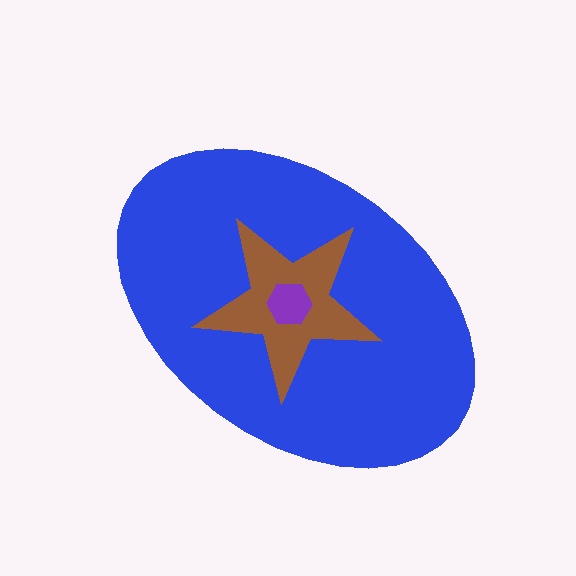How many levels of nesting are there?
3.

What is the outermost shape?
The blue ellipse.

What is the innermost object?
The purple hexagon.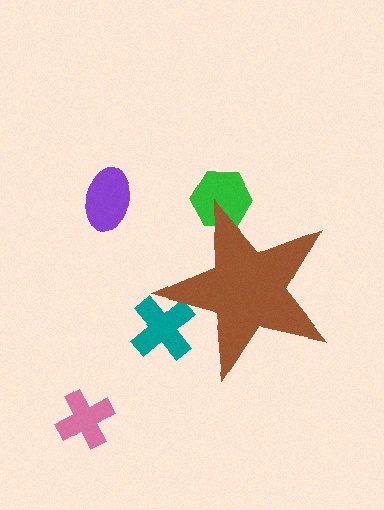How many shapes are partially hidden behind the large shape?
2 shapes are partially hidden.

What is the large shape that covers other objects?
A brown star.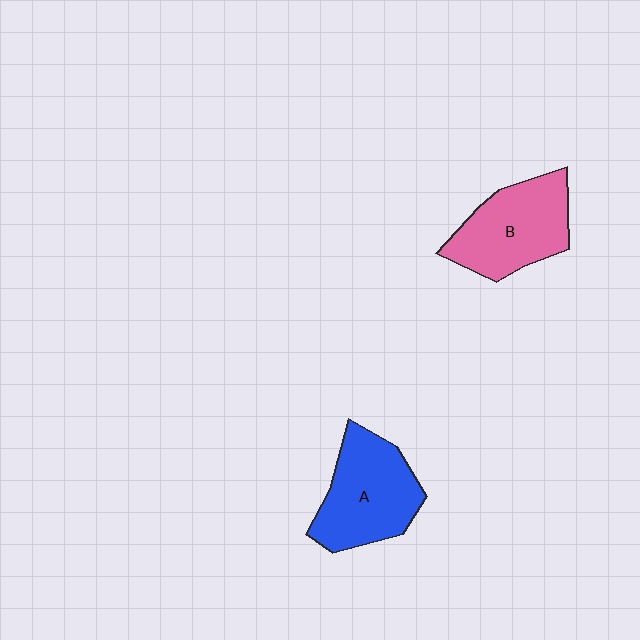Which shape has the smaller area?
Shape B (pink).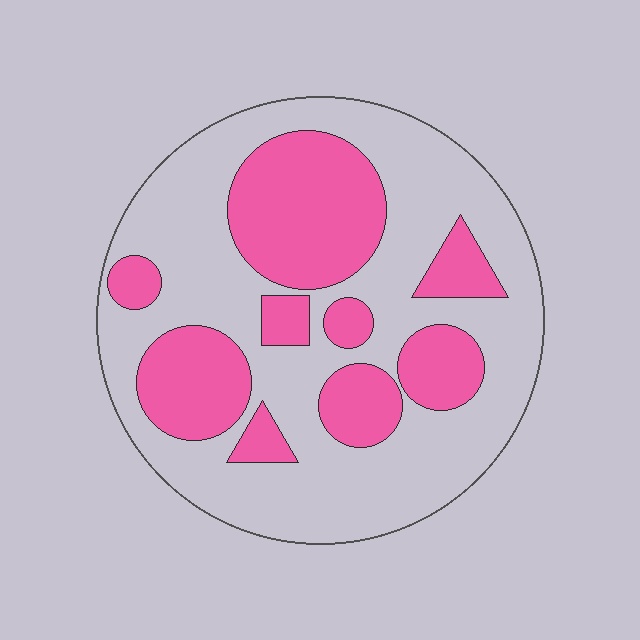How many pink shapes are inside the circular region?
9.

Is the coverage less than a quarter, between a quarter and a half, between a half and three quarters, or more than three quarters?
Between a quarter and a half.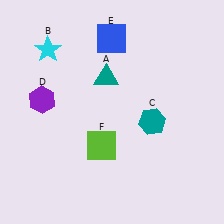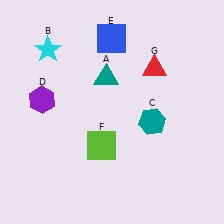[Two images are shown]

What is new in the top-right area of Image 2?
A red triangle (G) was added in the top-right area of Image 2.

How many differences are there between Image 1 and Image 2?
There is 1 difference between the two images.